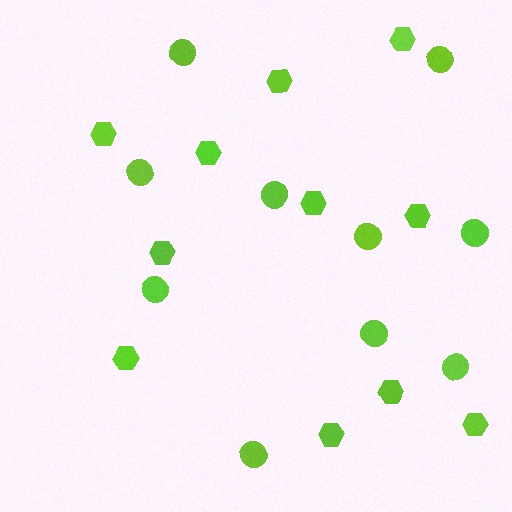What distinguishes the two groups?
There are 2 groups: one group of circles (10) and one group of hexagons (11).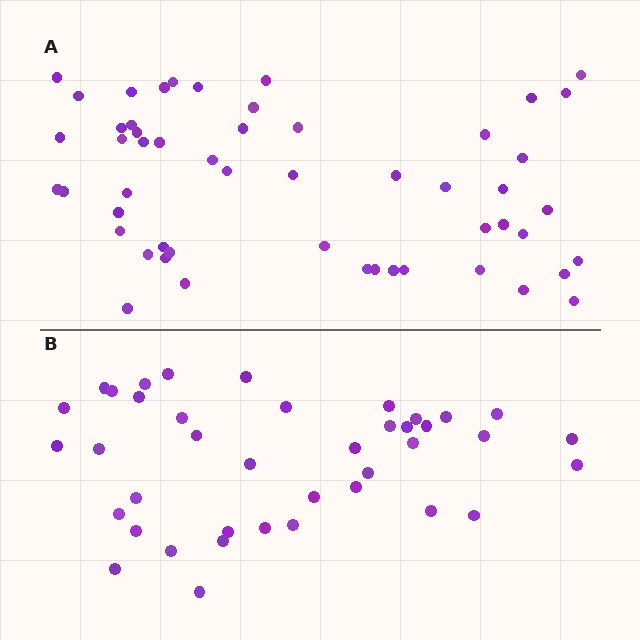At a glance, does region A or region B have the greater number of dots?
Region A (the top region) has more dots.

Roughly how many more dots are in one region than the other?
Region A has approximately 15 more dots than region B.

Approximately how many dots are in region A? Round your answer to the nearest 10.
About 50 dots. (The exact count is 53, which rounds to 50.)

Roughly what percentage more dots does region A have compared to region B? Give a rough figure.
About 30% more.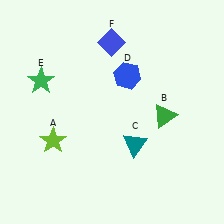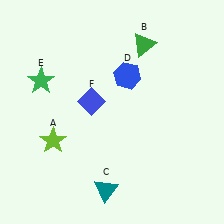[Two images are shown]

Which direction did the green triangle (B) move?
The green triangle (B) moved up.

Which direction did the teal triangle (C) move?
The teal triangle (C) moved down.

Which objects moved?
The objects that moved are: the green triangle (B), the teal triangle (C), the blue diamond (F).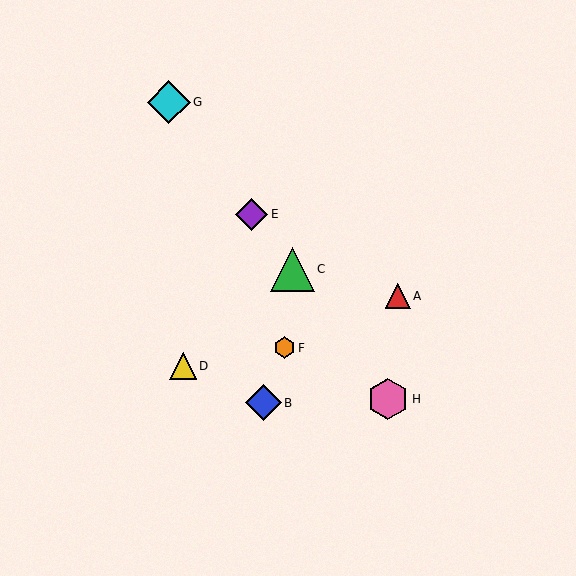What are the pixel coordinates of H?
Object H is at (388, 399).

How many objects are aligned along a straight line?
4 objects (C, E, G, H) are aligned along a straight line.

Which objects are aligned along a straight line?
Objects C, E, G, H are aligned along a straight line.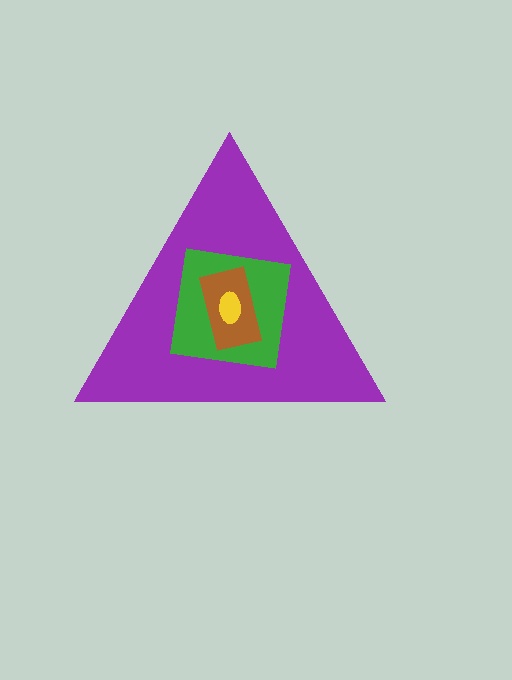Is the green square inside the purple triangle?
Yes.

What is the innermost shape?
The yellow ellipse.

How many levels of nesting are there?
4.